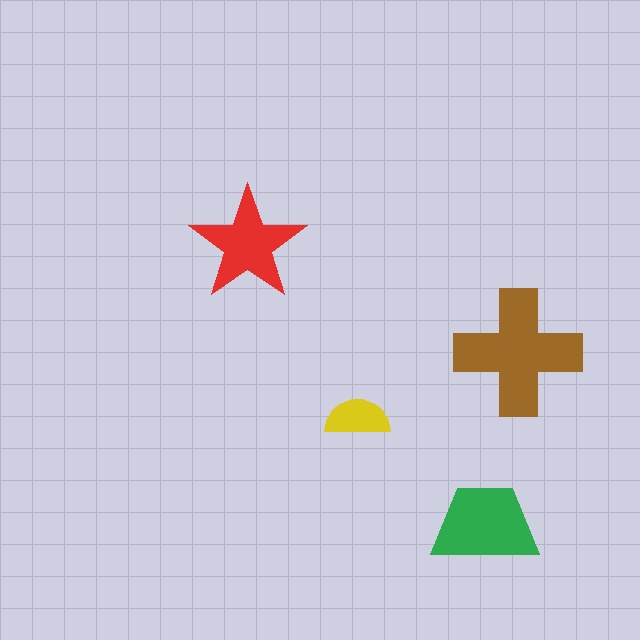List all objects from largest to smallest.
The brown cross, the green trapezoid, the red star, the yellow semicircle.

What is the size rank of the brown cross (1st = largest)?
1st.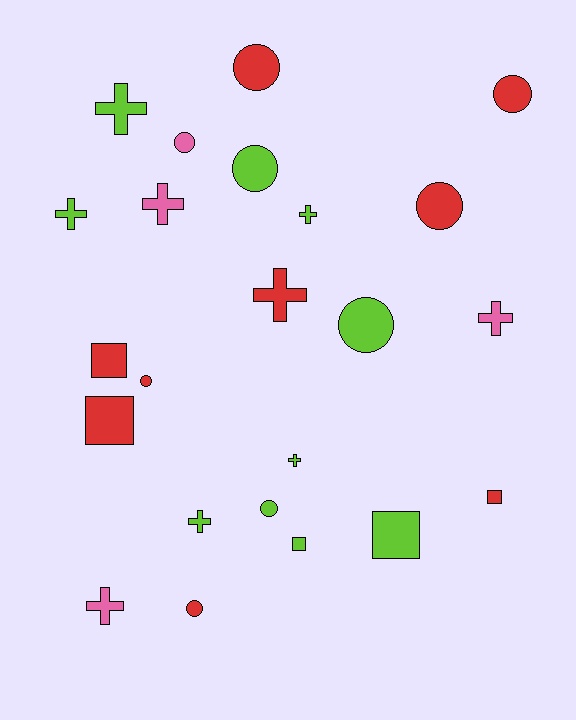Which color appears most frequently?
Lime, with 10 objects.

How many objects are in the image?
There are 23 objects.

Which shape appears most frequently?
Circle, with 9 objects.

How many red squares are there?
There are 3 red squares.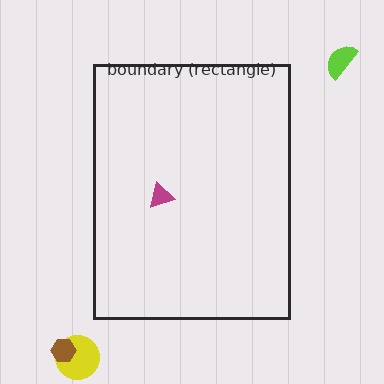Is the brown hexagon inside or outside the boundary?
Outside.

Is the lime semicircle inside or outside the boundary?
Outside.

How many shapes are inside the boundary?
1 inside, 3 outside.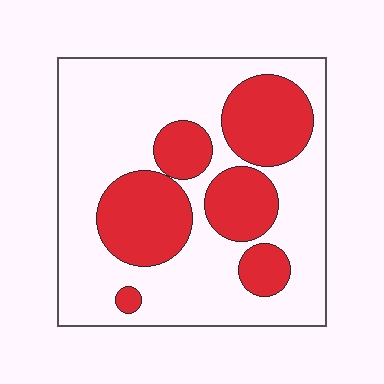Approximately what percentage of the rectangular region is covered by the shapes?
Approximately 35%.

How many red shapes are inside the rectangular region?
6.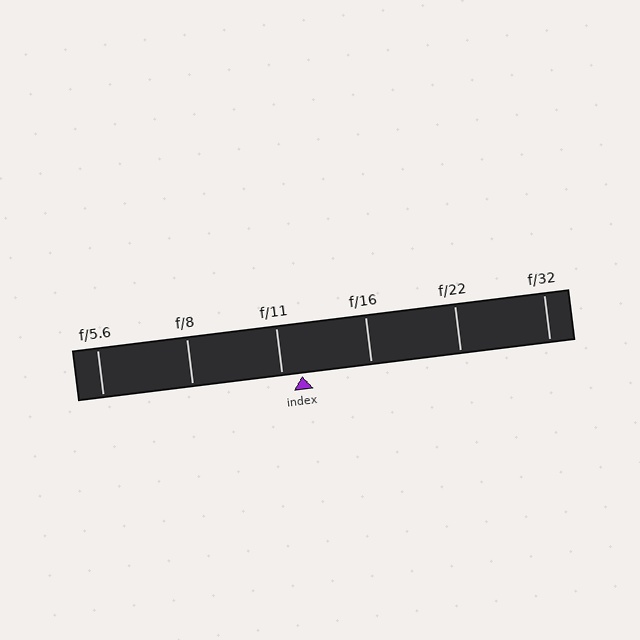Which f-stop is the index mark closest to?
The index mark is closest to f/11.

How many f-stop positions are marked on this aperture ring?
There are 6 f-stop positions marked.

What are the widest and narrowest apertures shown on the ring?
The widest aperture shown is f/5.6 and the narrowest is f/32.